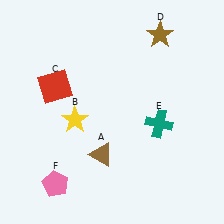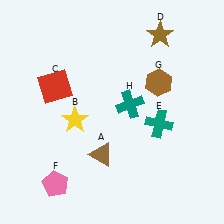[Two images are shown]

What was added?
A brown hexagon (G), a teal cross (H) were added in Image 2.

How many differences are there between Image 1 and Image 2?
There are 2 differences between the two images.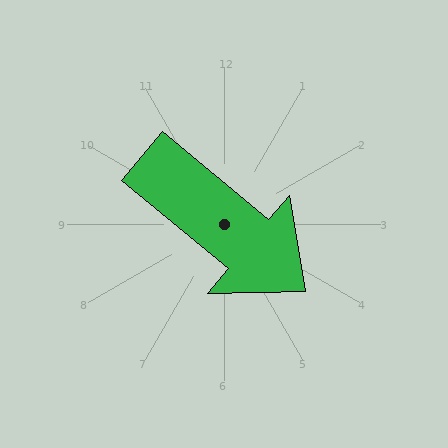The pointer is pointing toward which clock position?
Roughly 4 o'clock.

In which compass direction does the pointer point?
Southeast.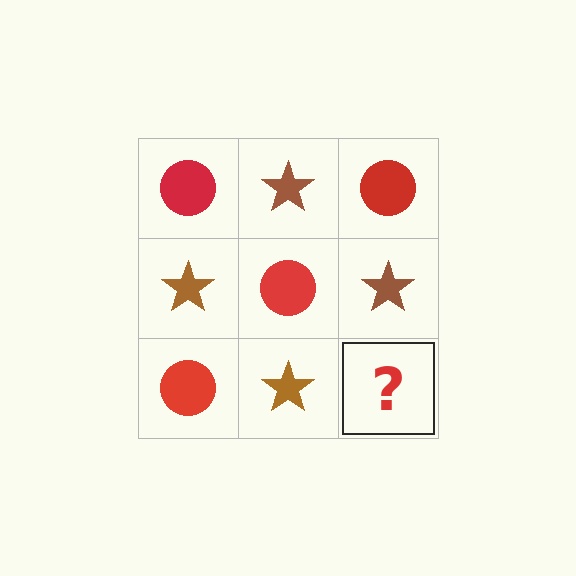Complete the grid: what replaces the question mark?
The question mark should be replaced with a red circle.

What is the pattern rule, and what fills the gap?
The rule is that it alternates red circle and brown star in a checkerboard pattern. The gap should be filled with a red circle.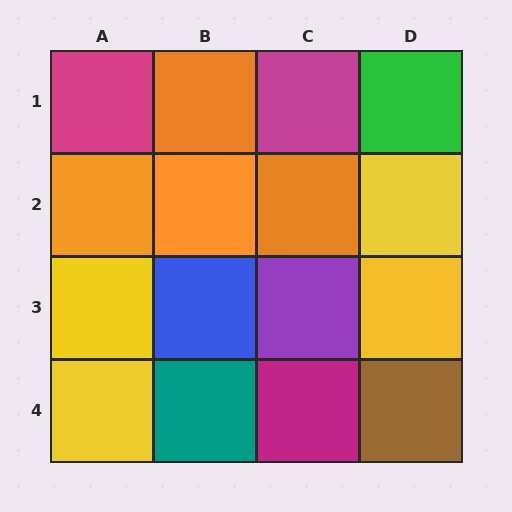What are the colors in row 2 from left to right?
Orange, orange, orange, yellow.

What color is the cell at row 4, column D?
Brown.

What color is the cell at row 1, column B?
Orange.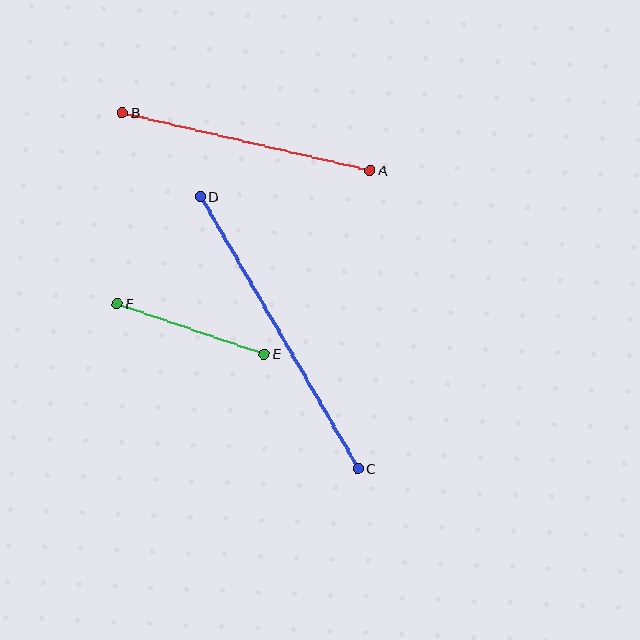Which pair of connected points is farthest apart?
Points C and D are farthest apart.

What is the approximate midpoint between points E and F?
The midpoint is at approximately (191, 329) pixels.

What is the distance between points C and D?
The distance is approximately 314 pixels.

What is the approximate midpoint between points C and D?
The midpoint is at approximately (279, 333) pixels.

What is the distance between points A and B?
The distance is approximately 254 pixels.